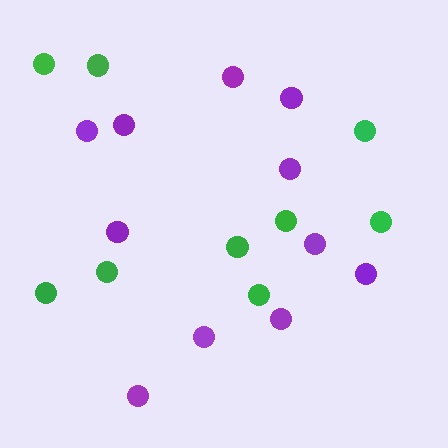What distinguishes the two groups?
There are 2 groups: one group of purple circles (11) and one group of green circles (9).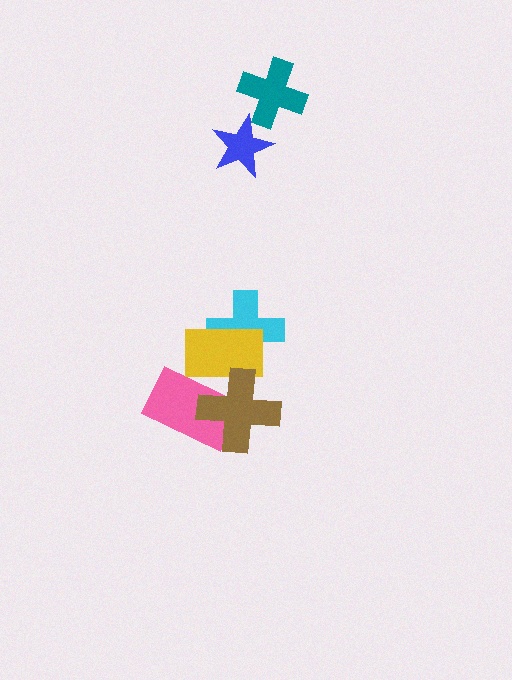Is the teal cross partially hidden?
No, no other shape covers it.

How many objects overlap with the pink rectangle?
2 objects overlap with the pink rectangle.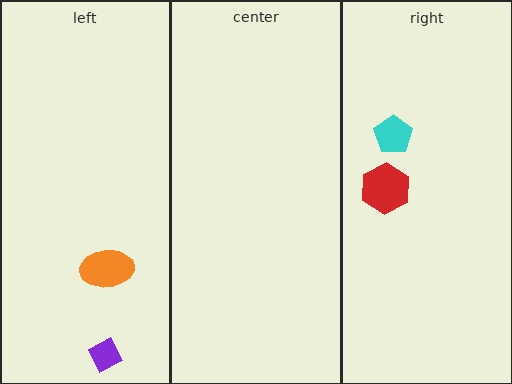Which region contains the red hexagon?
The right region.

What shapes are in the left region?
The orange ellipse, the purple diamond.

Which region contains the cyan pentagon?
The right region.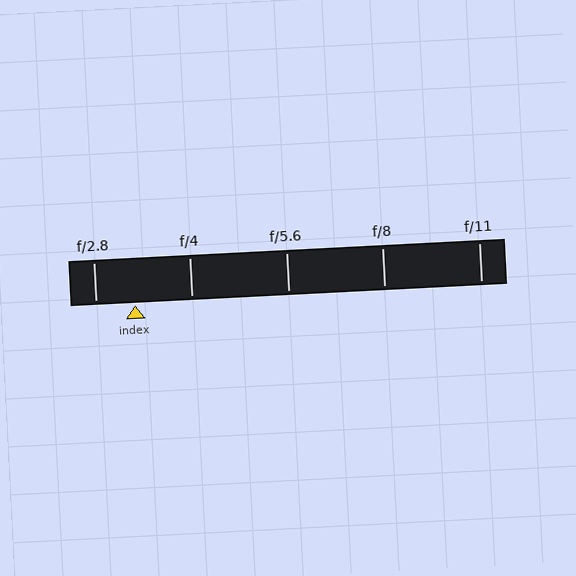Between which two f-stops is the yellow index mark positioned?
The index mark is between f/2.8 and f/4.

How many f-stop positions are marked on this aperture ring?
There are 5 f-stop positions marked.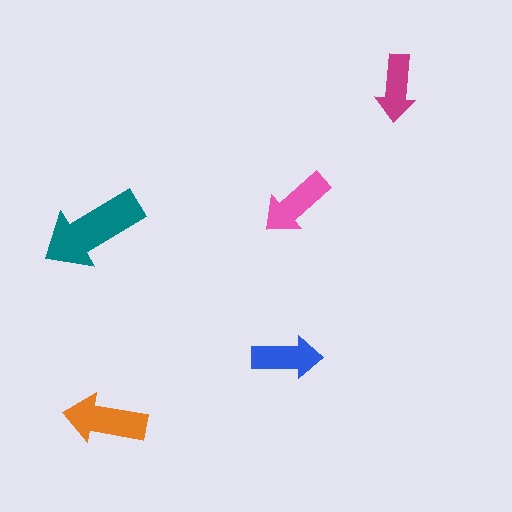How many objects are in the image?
There are 5 objects in the image.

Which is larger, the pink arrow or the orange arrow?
The orange one.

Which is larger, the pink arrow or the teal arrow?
The teal one.